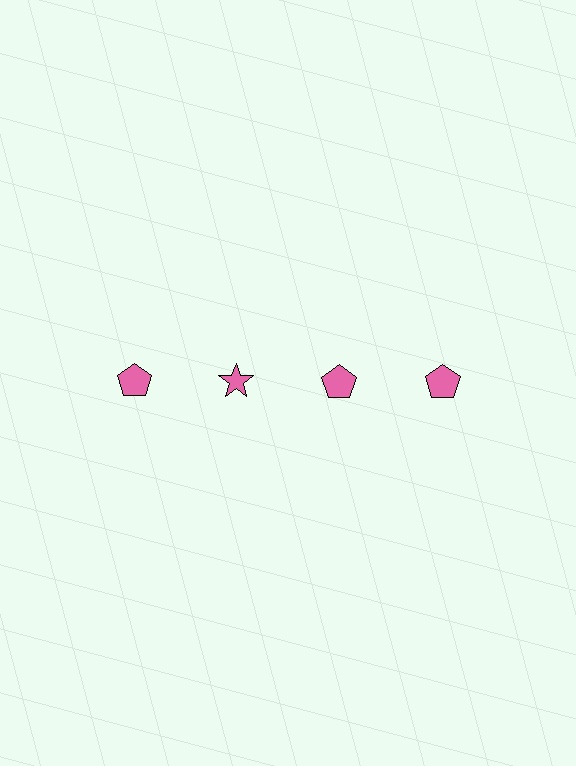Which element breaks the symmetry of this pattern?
The pink star in the top row, second from left column breaks the symmetry. All other shapes are pink pentagons.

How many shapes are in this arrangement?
There are 4 shapes arranged in a grid pattern.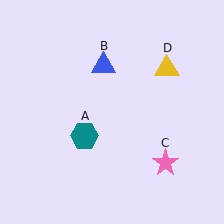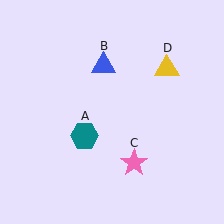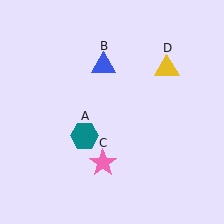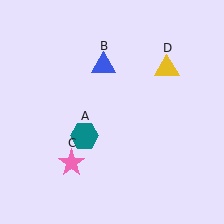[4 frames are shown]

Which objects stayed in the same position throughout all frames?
Teal hexagon (object A) and blue triangle (object B) and yellow triangle (object D) remained stationary.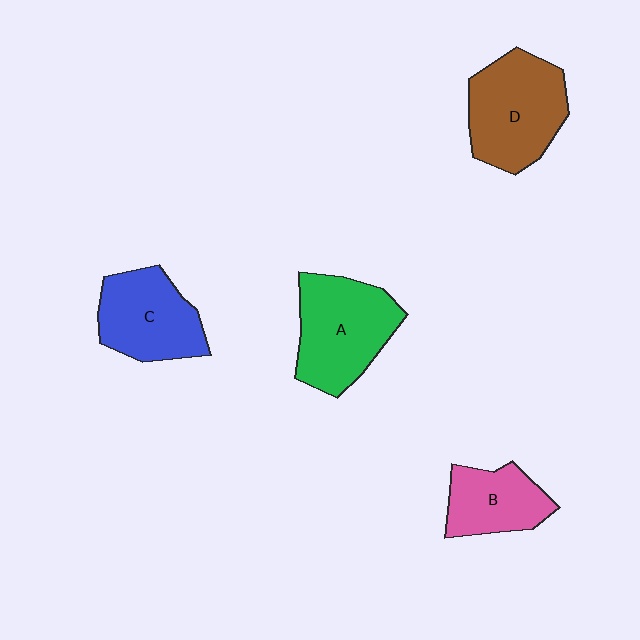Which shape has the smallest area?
Shape B (pink).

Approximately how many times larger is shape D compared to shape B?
Approximately 1.5 times.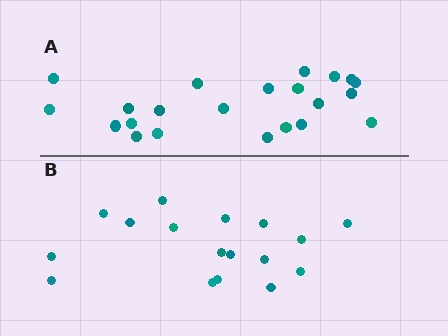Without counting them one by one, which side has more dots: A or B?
Region A (the top region) has more dots.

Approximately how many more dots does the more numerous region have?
Region A has about 5 more dots than region B.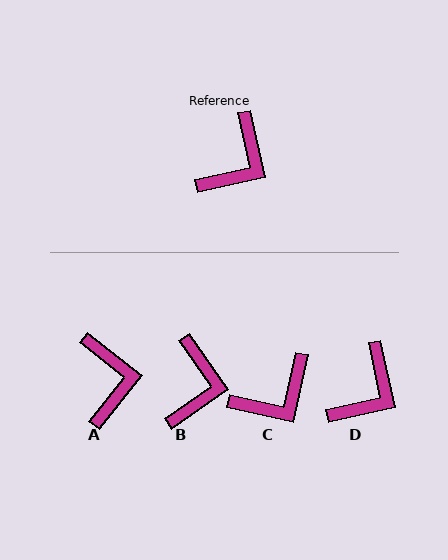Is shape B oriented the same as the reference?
No, it is off by about 23 degrees.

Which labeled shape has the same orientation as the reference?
D.